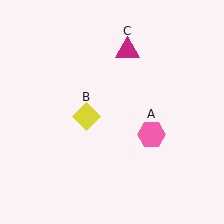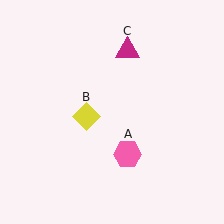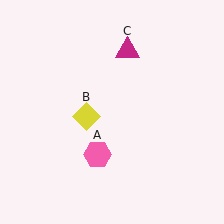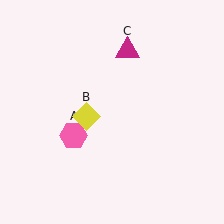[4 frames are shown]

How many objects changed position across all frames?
1 object changed position: pink hexagon (object A).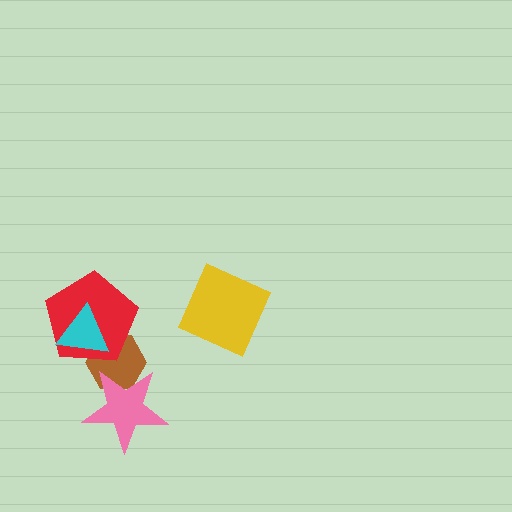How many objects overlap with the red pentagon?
2 objects overlap with the red pentagon.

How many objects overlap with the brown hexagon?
3 objects overlap with the brown hexagon.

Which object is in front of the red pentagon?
The cyan triangle is in front of the red pentagon.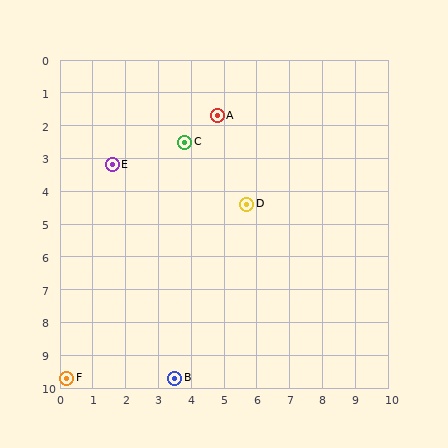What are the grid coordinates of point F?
Point F is at approximately (0.2, 9.7).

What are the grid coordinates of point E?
Point E is at approximately (1.6, 3.2).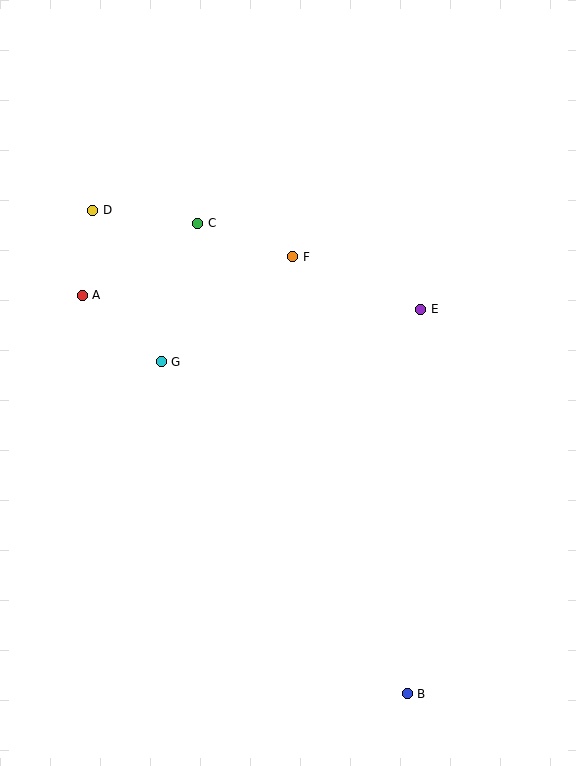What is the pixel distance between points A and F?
The distance between A and F is 214 pixels.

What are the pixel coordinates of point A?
Point A is at (82, 295).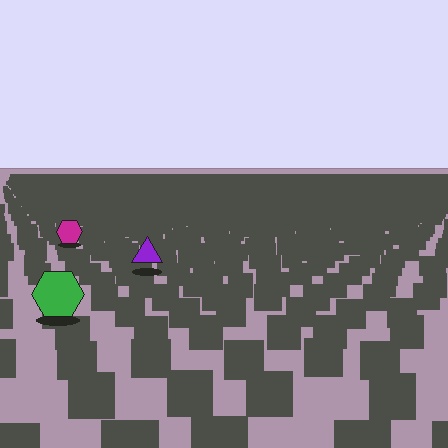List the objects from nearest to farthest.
From nearest to farthest: the green hexagon, the purple triangle, the magenta hexagon.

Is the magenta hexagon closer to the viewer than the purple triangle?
No. The purple triangle is closer — you can tell from the texture gradient: the ground texture is coarser near it.